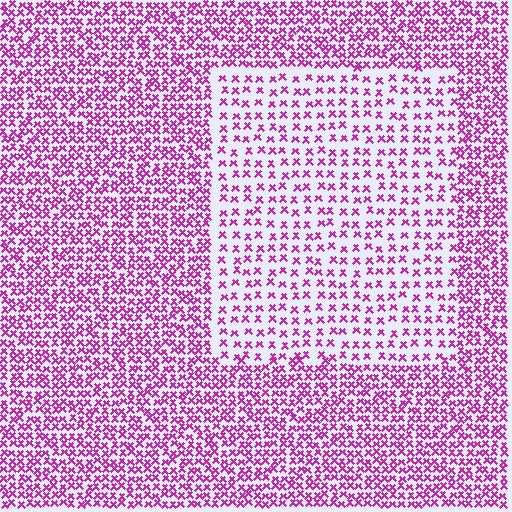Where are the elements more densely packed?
The elements are more densely packed outside the rectangle boundary.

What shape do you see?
I see a rectangle.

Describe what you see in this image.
The image contains small magenta elements arranged at two different densities. A rectangle-shaped region is visible where the elements are less densely packed than the surrounding area.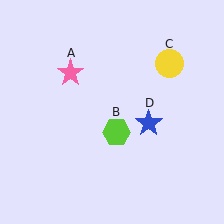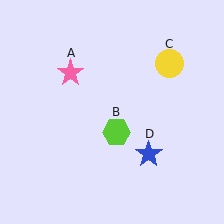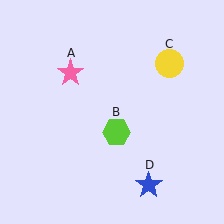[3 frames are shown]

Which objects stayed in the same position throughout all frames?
Pink star (object A) and lime hexagon (object B) and yellow circle (object C) remained stationary.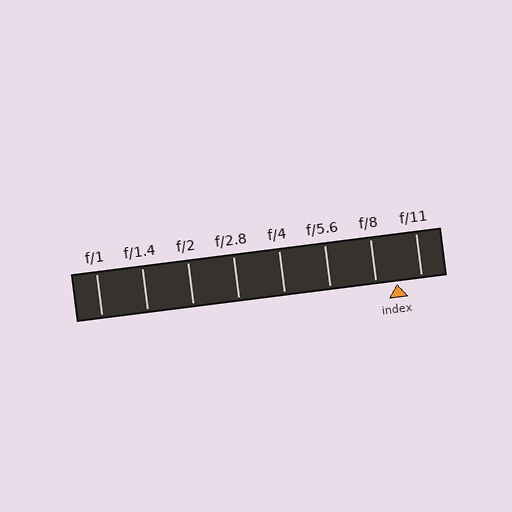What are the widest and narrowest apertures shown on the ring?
The widest aperture shown is f/1 and the narrowest is f/11.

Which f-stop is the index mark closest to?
The index mark is closest to f/8.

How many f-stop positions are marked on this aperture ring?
There are 8 f-stop positions marked.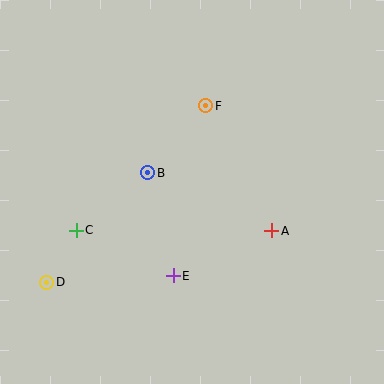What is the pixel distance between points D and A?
The distance between D and A is 231 pixels.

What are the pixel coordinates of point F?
Point F is at (206, 106).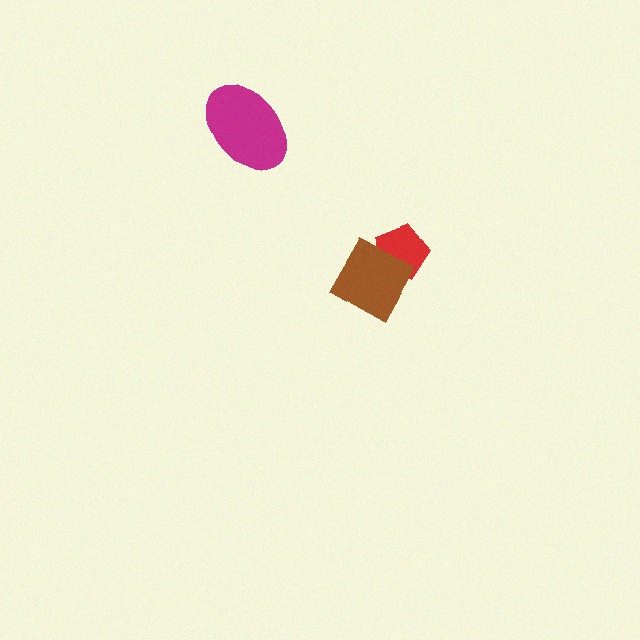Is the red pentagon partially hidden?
Yes, it is partially covered by another shape.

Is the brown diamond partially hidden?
No, no other shape covers it.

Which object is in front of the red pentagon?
The brown diamond is in front of the red pentagon.